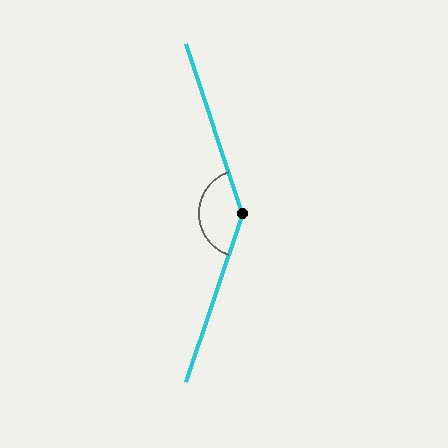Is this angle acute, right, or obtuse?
It is obtuse.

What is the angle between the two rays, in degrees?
Approximately 143 degrees.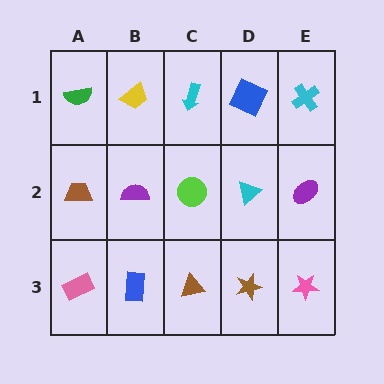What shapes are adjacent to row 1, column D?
A cyan triangle (row 2, column D), a cyan arrow (row 1, column C), a cyan cross (row 1, column E).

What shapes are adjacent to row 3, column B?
A purple semicircle (row 2, column B), a pink rectangle (row 3, column A), a brown triangle (row 3, column C).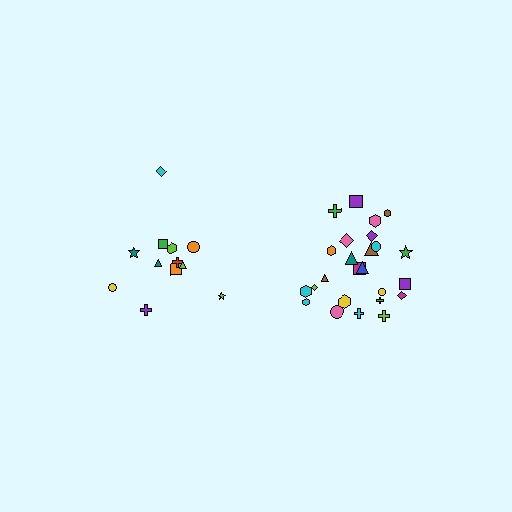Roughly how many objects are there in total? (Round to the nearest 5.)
Roughly 35 objects in total.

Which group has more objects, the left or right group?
The right group.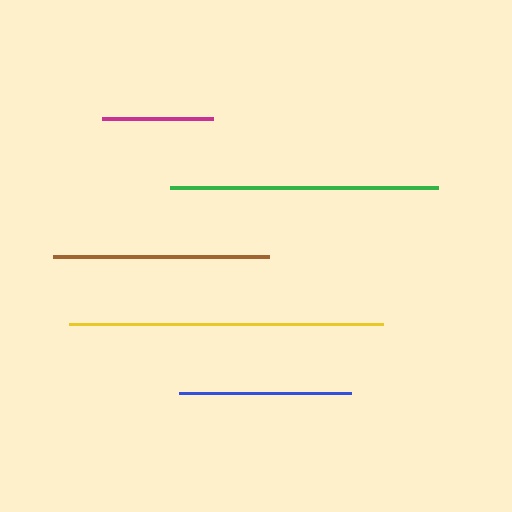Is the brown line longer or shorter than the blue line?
The brown line is longer than the blue line.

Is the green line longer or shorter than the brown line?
The green line is longer than the brown line.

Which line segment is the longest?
The yellow line is the longest at approximately 314 pixels.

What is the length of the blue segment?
The blue segment is approximately 172 pixels long.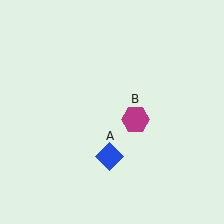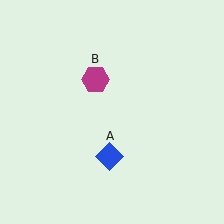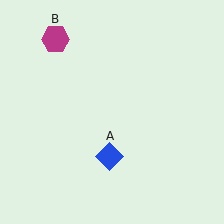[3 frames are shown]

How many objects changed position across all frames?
1 object changed position: magenta hexagon (object B).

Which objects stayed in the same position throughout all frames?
Blue diamond (object A) remained stationary.